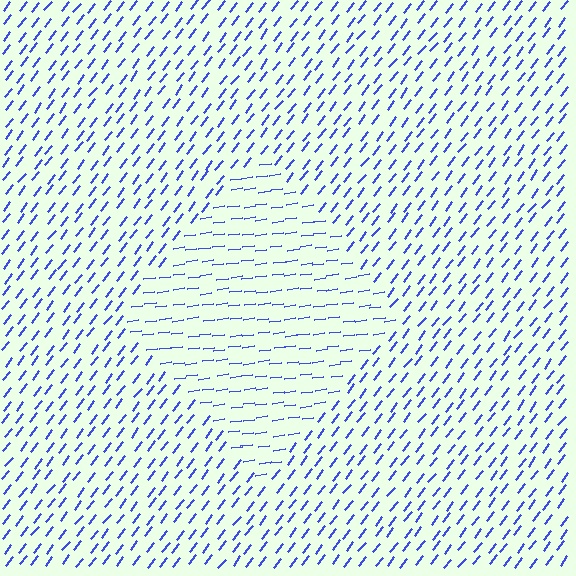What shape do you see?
I see a diamond.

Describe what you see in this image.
The image is filled with small blue line segments. A diamond region in the image has lines oriented differently from the surrounding lines, creating a visible texture boundary.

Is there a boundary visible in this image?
Yes, there is a texture boundary formed by a change in line orientation.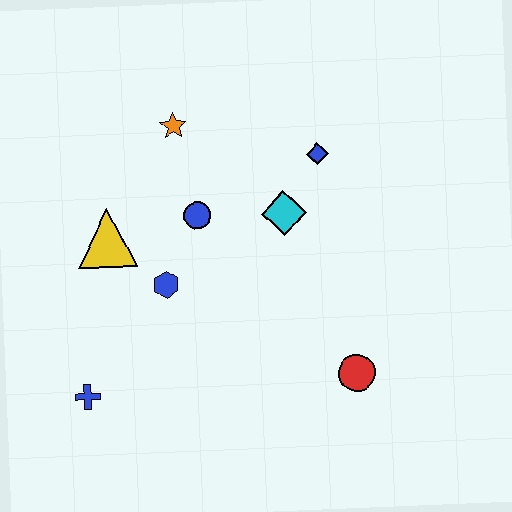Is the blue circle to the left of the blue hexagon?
No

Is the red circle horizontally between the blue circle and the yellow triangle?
No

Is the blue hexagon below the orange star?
Yes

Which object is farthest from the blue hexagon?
The red circle is farthest from the blue hexagon.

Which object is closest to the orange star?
The blue circle is closest to the orange star.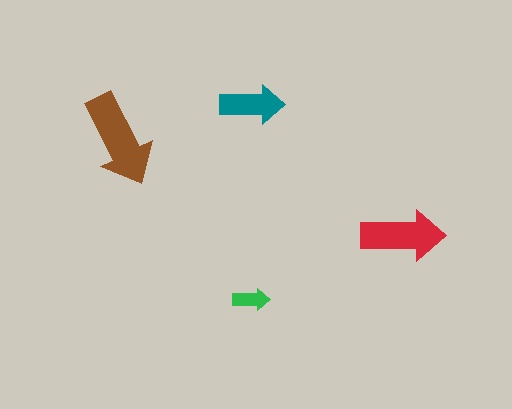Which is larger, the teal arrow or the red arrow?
The red one.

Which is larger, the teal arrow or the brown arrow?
The brown one.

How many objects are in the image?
There are 4 objects in the image.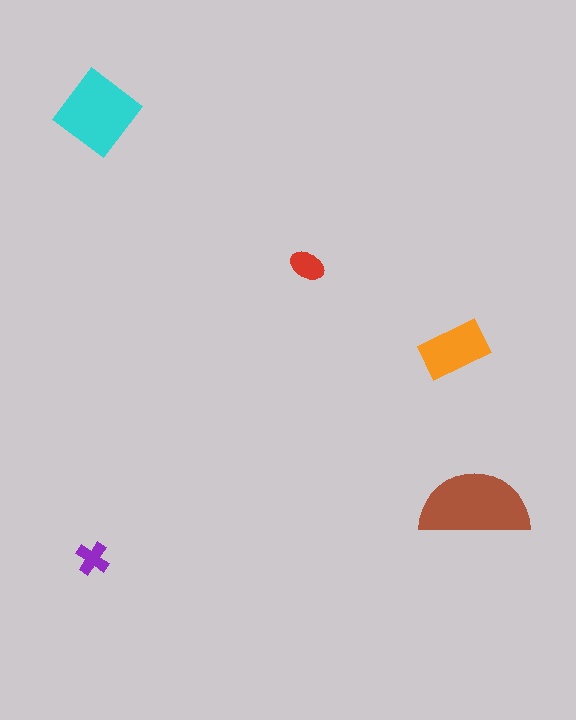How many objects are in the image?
There are 5 objects in the image.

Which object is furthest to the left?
The purple cross is leftmost.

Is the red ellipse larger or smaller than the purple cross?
Larger.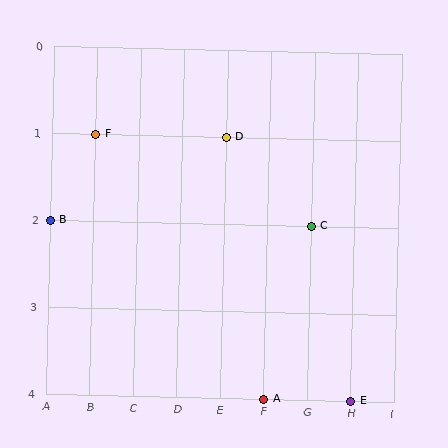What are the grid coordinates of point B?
Point B is at grid coordinates (A, 2).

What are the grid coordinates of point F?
Point F is at grid coordinates (B, 1).